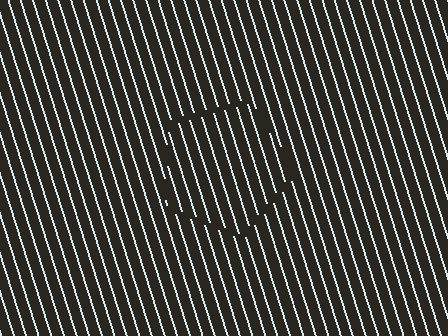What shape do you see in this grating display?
An illusory pentagon. The interior of the shape contains the same grating, shifted by half a period — the contour is defined by the phase discontinuity where line-ends from the inner and outer gratings abut.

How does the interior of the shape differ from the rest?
The interior of the shape contains the same grating, shifted by half a period — the contour is defined by the phase discontinuity where line-ends from the inner and outer gratings abut.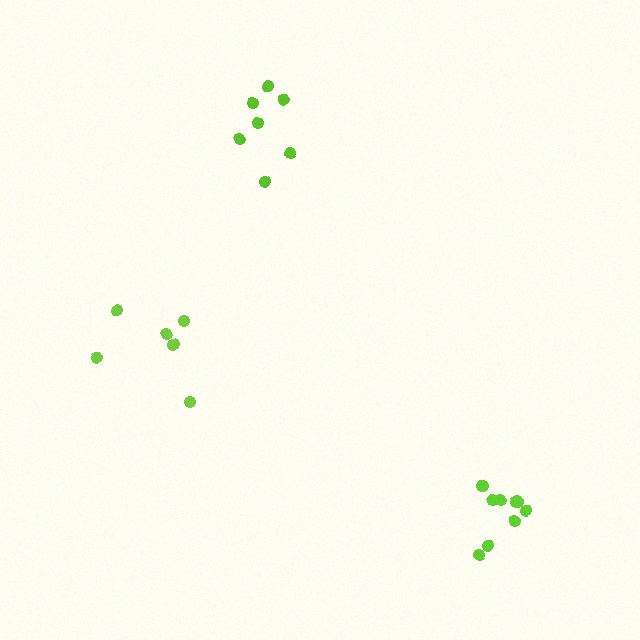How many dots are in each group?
Group 1: 6 dots, Group 2: 9 dots, Group 3: 7 dots (22 total).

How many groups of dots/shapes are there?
There are 3 groups.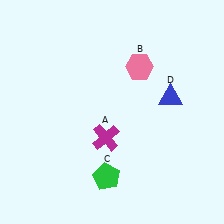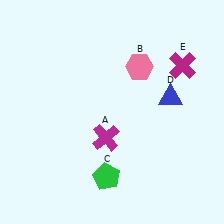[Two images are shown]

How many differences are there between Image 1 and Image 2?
There is 1 difference between the two images.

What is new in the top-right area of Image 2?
A magenta cross (E) was added in the top-right area of Image 2.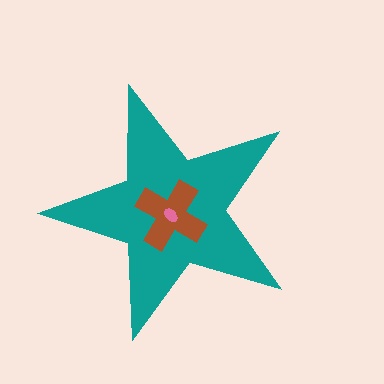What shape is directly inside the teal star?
The brown cross.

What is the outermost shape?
The teal star.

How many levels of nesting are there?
3.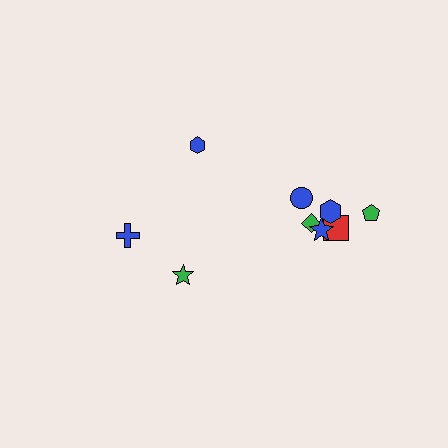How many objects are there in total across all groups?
There are 9 objects.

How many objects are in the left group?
There are 3 objects.